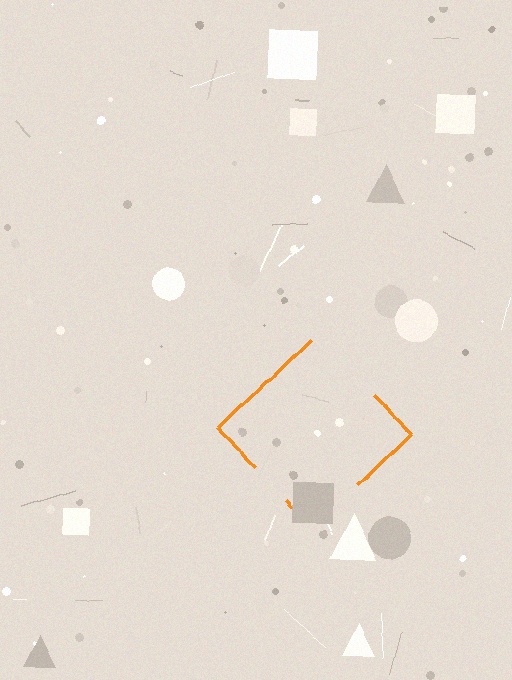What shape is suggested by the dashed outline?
The dashed outline suggests a diamond.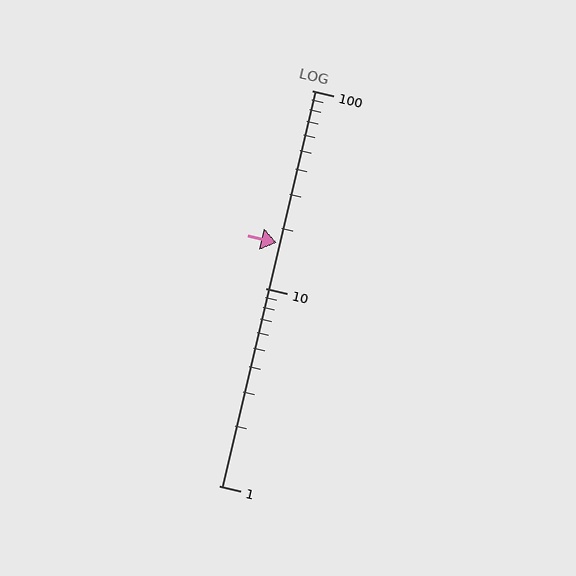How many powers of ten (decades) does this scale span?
The scale spans 2 decades, from 1 to 100.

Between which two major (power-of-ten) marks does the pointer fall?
The pointer is between 10 and 100.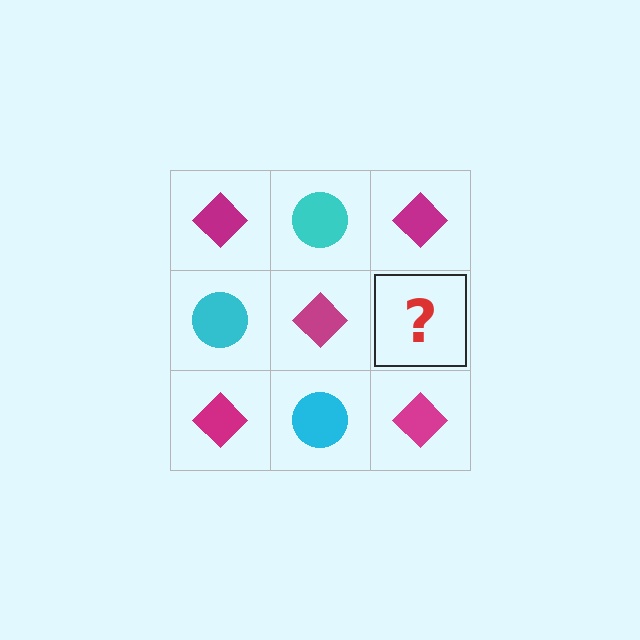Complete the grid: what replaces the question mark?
The question mark should be replaced with a cyan circle.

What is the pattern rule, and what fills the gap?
The rule is that it alternates magenta diamond and cyan circle in a checkerboard pattern. The gap should be filled with a cyan circle.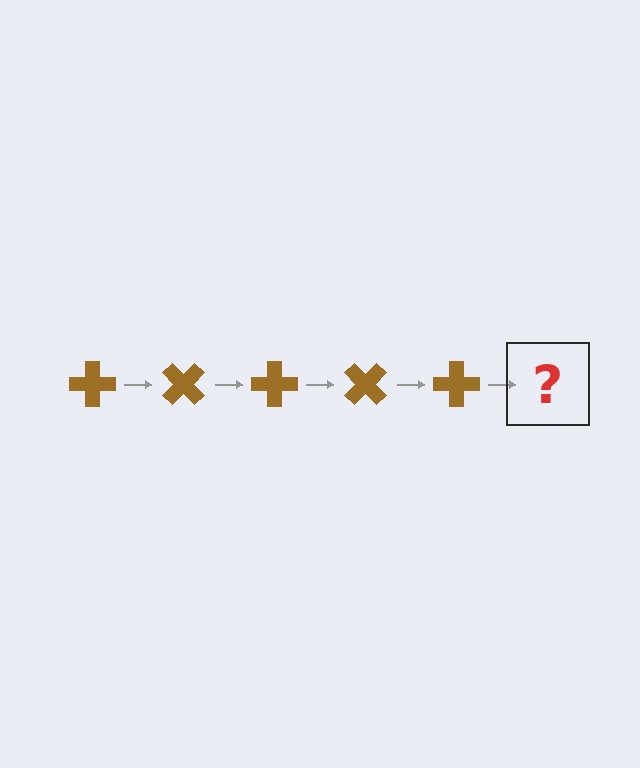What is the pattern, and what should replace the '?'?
The pattern is that the cross rotates 45 degrees each step. The '?' should be a brown cross rotated 225 degrees.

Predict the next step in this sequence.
The next step is a brown cross rotated 225 degrees.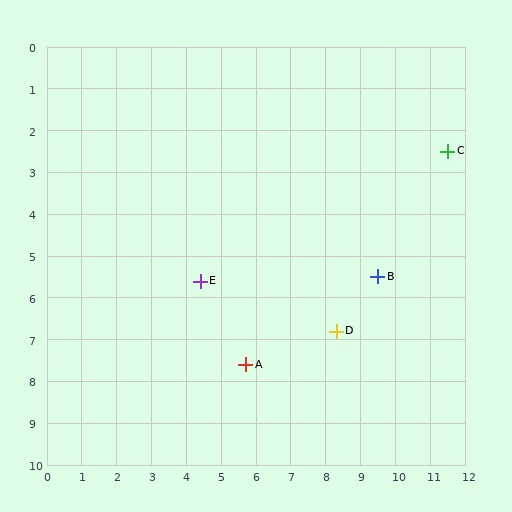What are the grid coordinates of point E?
Point E is at approximately (4.4, 5.6).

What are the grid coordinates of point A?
Point A is at approximately (5.7, 7.6).